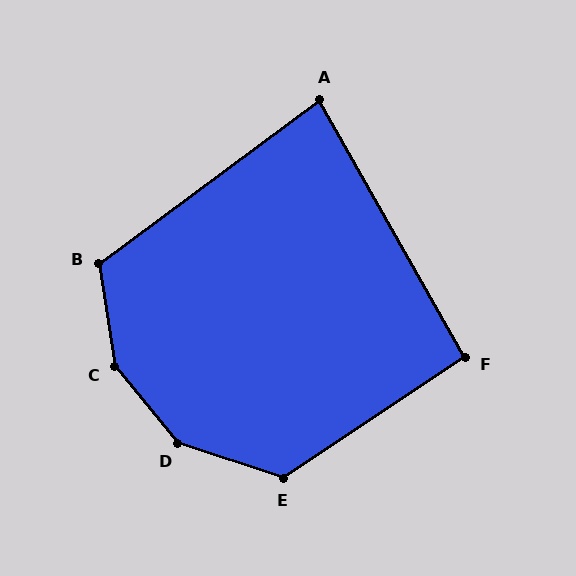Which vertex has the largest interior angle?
C, at approximately 149 degrees.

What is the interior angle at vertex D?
Approximately 148 degrees (obtuse).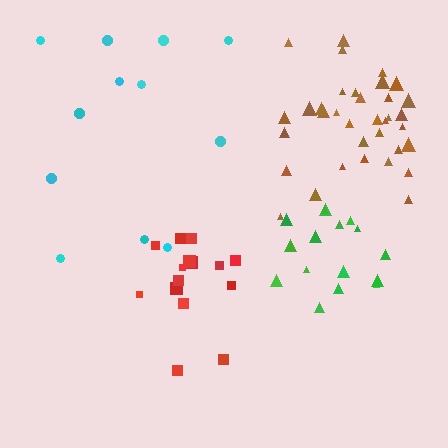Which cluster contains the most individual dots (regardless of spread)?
Brown (35).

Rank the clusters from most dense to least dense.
brown, green, red, cyan.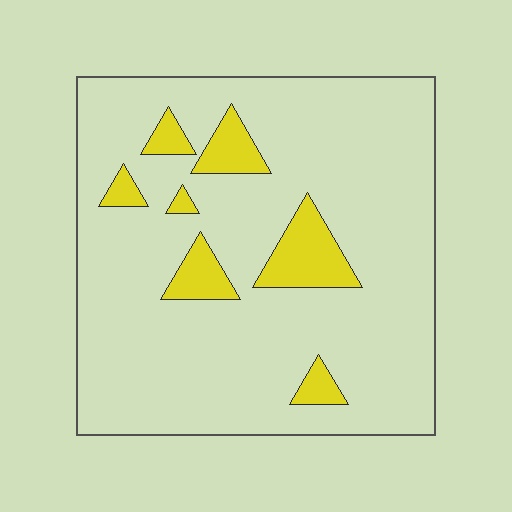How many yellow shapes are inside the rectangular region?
7.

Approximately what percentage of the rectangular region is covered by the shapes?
Approximately 10%.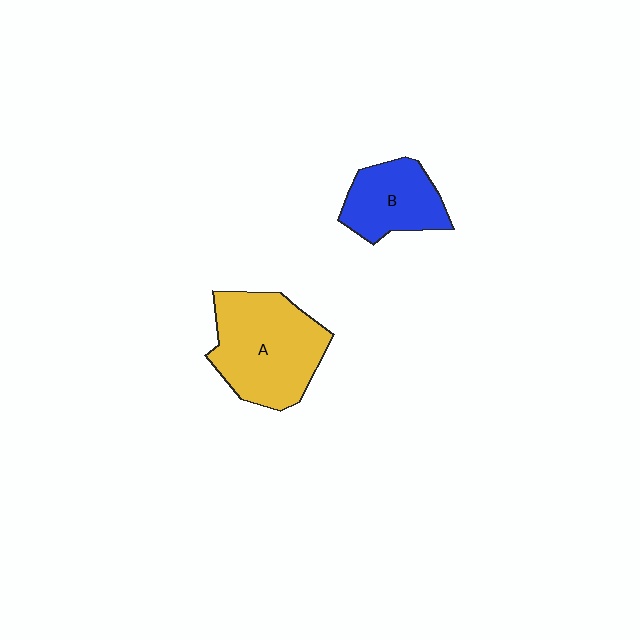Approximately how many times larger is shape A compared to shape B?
Approximately 1.6 times.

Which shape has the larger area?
Shape A (yellow).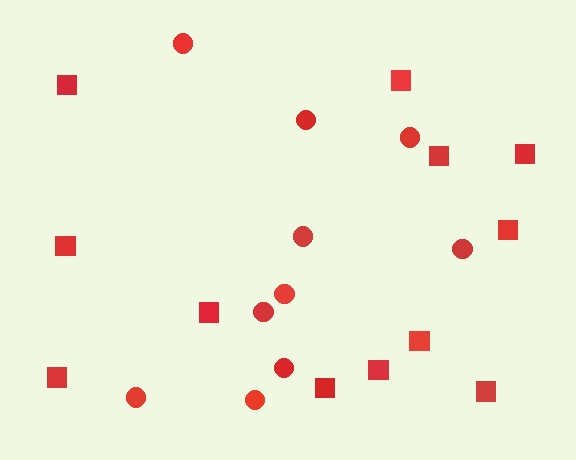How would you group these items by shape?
There are 2 groups: one group of circles (10) and one group of squares (12).